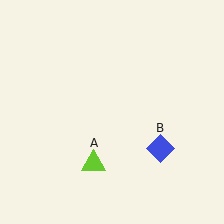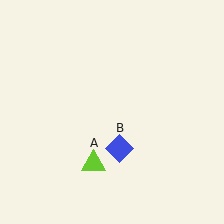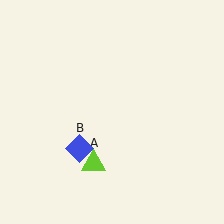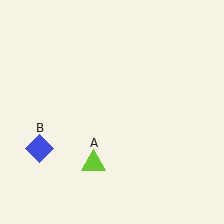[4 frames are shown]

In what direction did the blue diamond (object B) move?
The blue diamond (object B) moved left.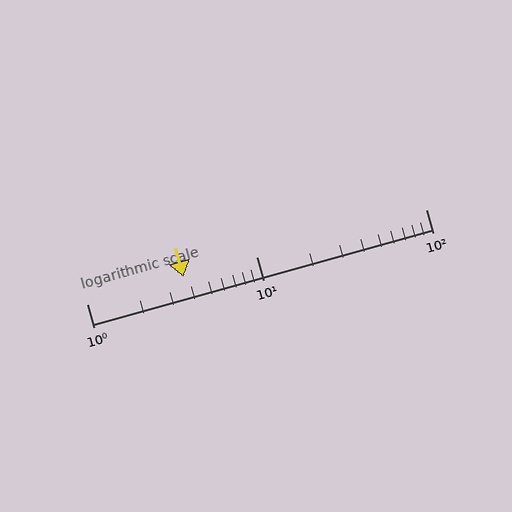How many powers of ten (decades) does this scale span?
The scale spans 2 decades, from 1 to 100.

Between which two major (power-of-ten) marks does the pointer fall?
The pointer is between 1 and 10.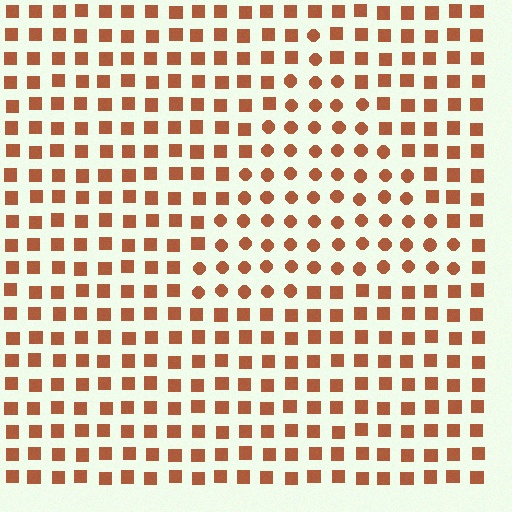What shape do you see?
I see a triangle.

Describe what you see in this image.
The image is filled with small brown elements arranged in a uniform grid. A triangle-shaped region contains circles, while the surrounding area contains squares. The boundary is defined purely by the change in element shape.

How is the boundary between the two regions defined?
The boundary is defined by a change in element shape: circles inside vs. squares outside. All elements share the same color and spacing.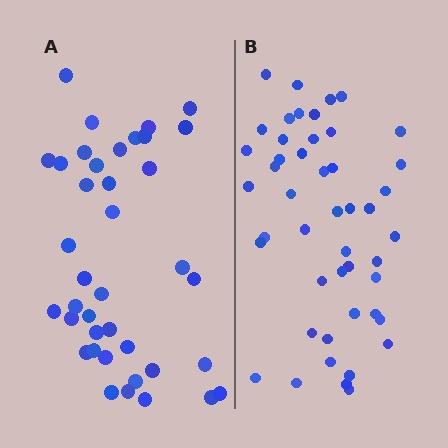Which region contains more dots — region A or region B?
Region B (the right region) has more dots.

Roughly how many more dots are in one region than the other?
Region B has roughly 8 or so more dots than region A.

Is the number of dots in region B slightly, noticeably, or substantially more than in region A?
Region B has only slightly more — the two regions are fairly close. The ratio is roughly 1.2 to 1.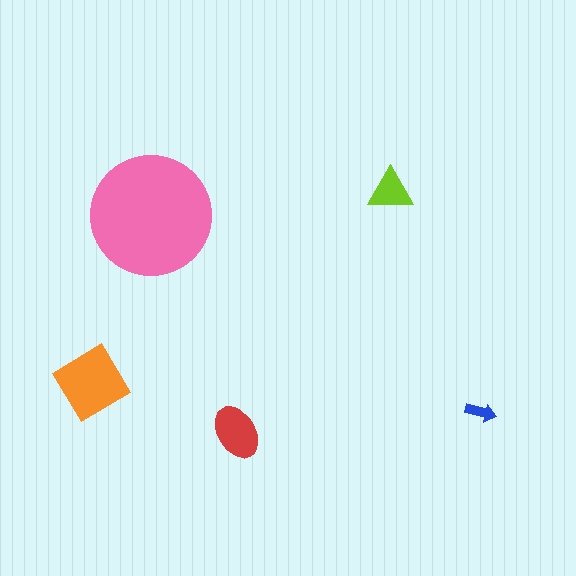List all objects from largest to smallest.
The pink circle, the orange diamond, the red ellipse, the lime triangle, the blue arrow.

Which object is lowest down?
The red ellipse is bottommost.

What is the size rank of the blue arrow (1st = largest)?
5th.